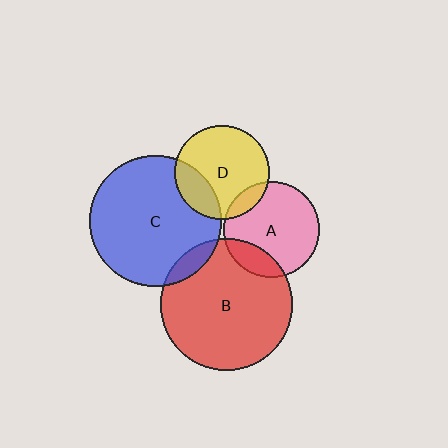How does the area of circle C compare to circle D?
Approximately 1.9 times.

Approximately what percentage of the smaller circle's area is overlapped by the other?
Approximately 25%.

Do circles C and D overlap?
Yes.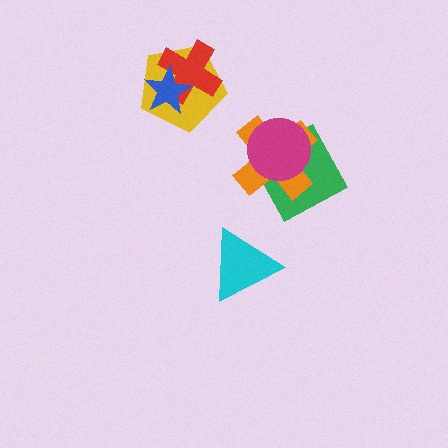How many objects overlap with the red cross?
2 objects overlap with the red cross.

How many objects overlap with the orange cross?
2 objects overlap with the orange cross.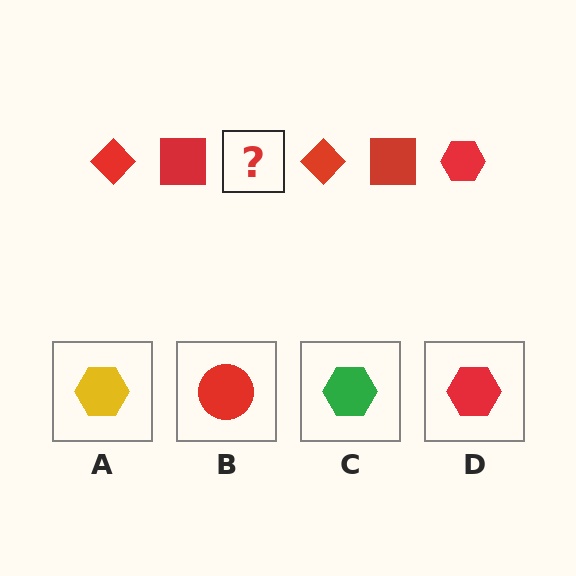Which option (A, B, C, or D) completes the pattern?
D.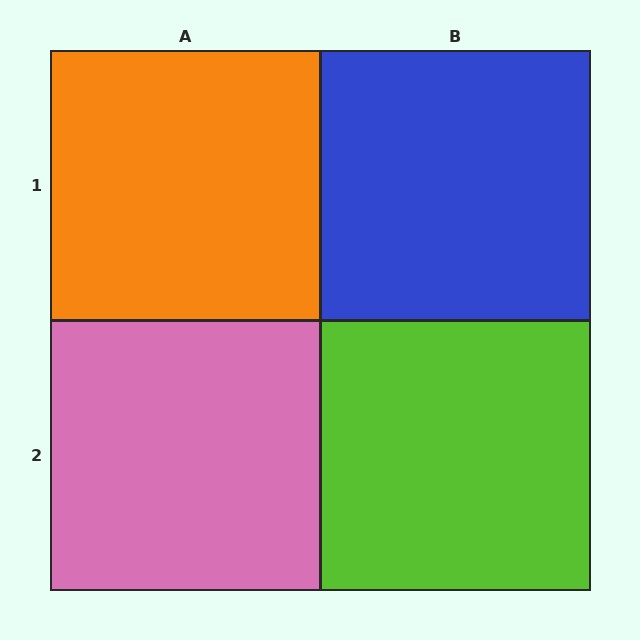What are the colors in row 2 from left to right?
Pink, lime.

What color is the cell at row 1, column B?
Blue.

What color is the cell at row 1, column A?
Orange.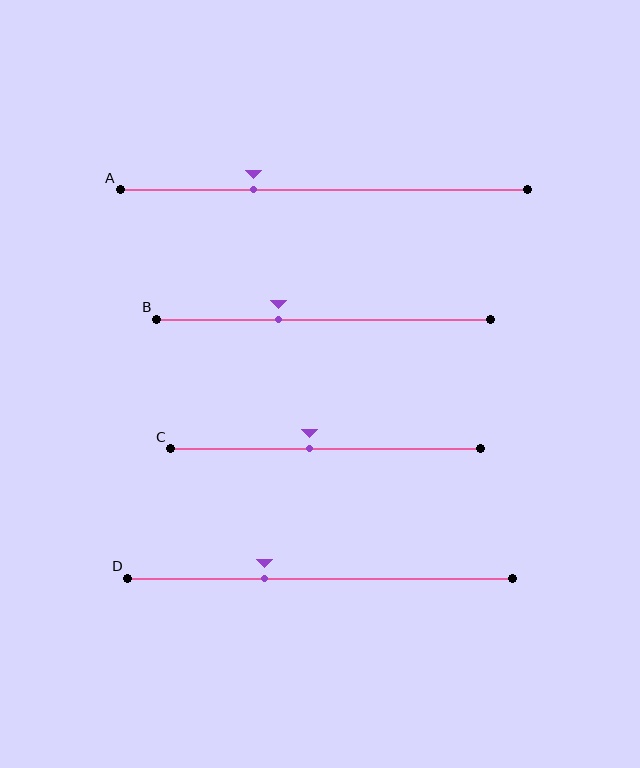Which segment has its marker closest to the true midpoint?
Segment C has its marker closest to the true midpoint.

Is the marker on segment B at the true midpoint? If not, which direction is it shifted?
No, the marker on segment B is shifted to the left by about 14% of the segment length.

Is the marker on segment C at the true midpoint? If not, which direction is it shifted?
No, the marker on segment C is shifted to the left by about 5% of the segment length.